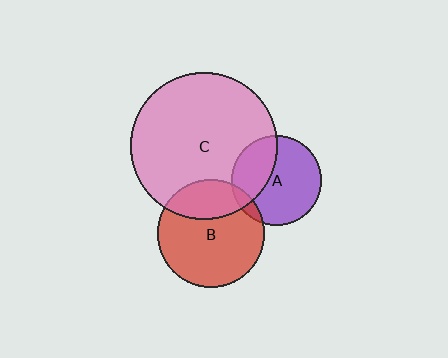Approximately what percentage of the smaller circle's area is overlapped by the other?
Approximately 5%.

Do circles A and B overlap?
Yes.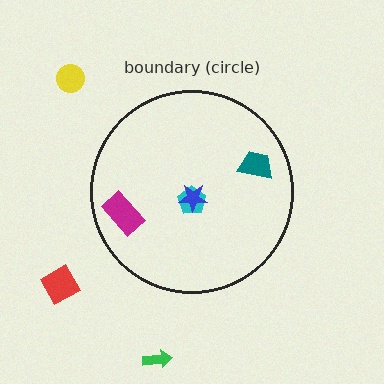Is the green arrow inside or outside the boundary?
Outside.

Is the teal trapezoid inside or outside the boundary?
Inside.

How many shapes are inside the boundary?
4 inside, 3 outside.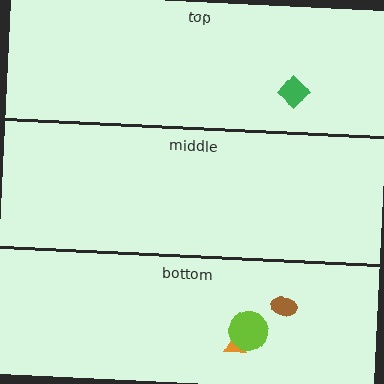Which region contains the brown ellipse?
The bottom region.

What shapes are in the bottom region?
The orange triangle, the lime circle, the brown ellipse.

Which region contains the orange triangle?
The bottom region.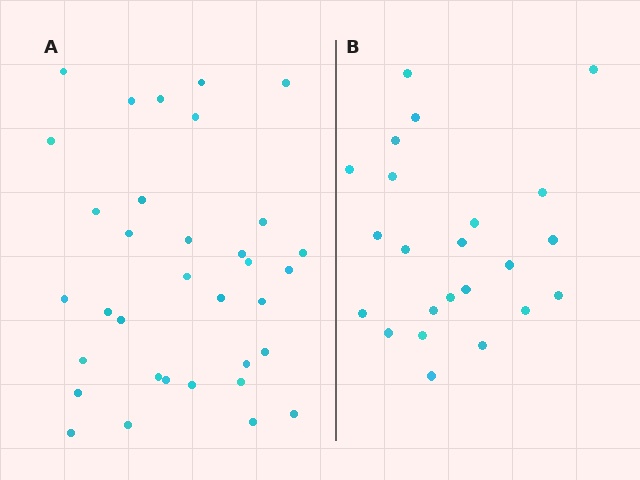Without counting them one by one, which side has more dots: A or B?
Region A (the left region) has more dots.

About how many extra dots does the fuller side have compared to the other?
Region A has roughly 12 or so more dots than region B.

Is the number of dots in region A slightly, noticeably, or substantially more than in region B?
Region A has substantially more. The ratio is roughly 1.5 to 1.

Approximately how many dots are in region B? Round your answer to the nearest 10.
About 20 dots. (The exact count is 23, which rounds to 20.)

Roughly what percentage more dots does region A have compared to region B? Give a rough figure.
About 50% more.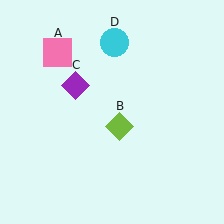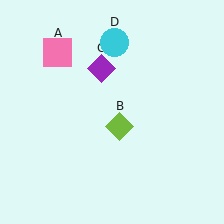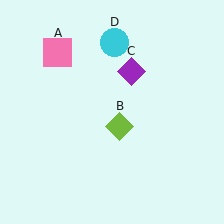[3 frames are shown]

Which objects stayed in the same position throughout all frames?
Pink square (object A) and lime diamond (object B) and cyan circle (object D) remained stationary.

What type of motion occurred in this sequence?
The purple diamond (object C) rotated clockwise around the center of the scene.